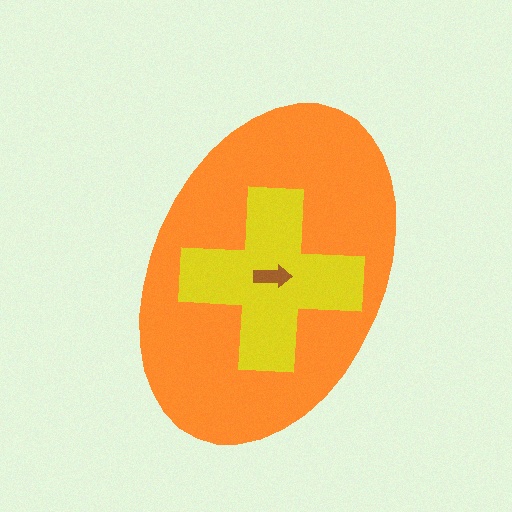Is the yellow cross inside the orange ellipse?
Yes.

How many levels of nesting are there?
3.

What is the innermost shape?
The brown arrow.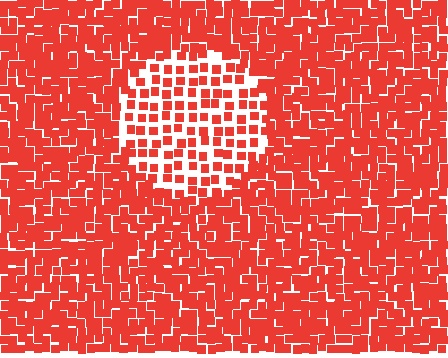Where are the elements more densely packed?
The elements are more densely packed outside the circle boundary.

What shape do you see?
I see a circle.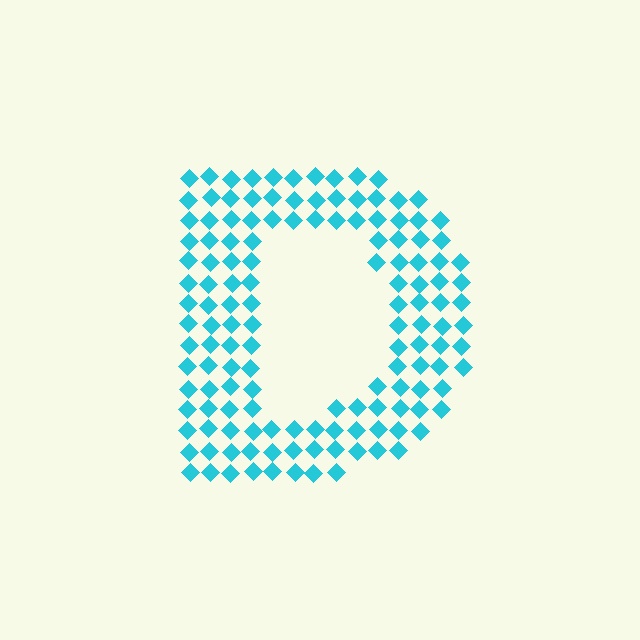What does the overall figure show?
The overall figure shows the letter D.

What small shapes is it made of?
It is made of small diamonds.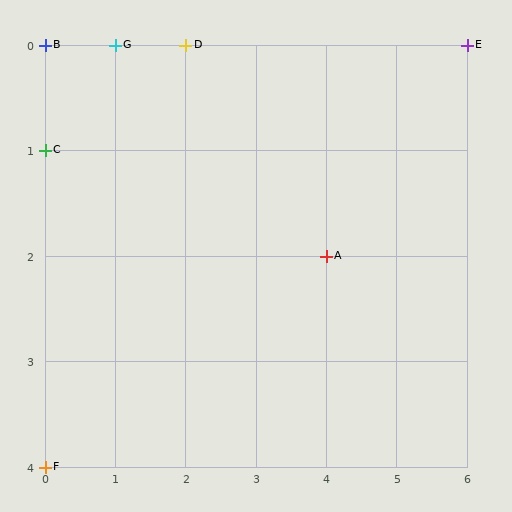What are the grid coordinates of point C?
Point C is at grid coordinates (0, 1).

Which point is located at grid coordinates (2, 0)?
Point D is at (2, 0).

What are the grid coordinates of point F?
Point F is at grid coordinates (0, 4).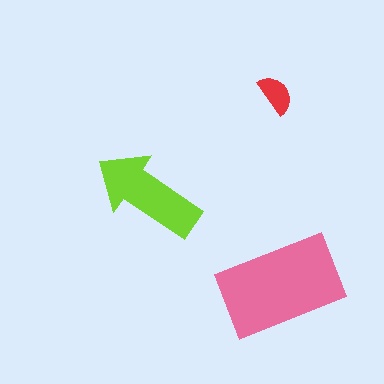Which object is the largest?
The pink rectangle.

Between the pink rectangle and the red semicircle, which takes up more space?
The pink rectangle.